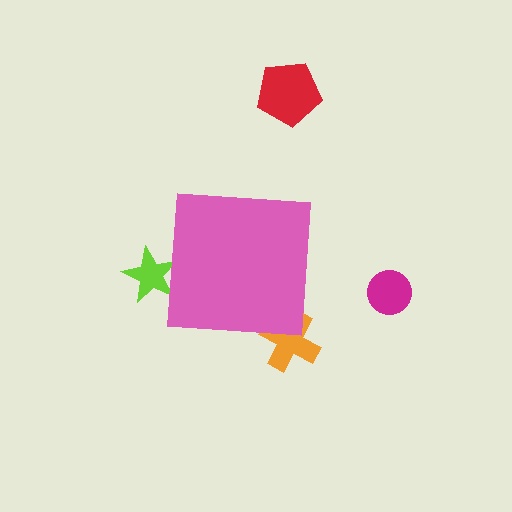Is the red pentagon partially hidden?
No, the red pentagon is fully visible.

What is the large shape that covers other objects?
A pink square.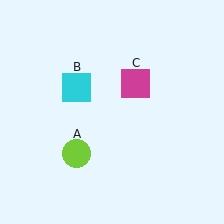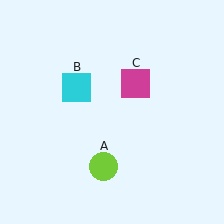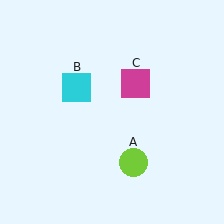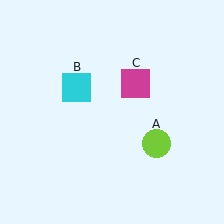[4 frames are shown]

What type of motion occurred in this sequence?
The lime circle (object A) rotated counterclockwise around the center of the scene.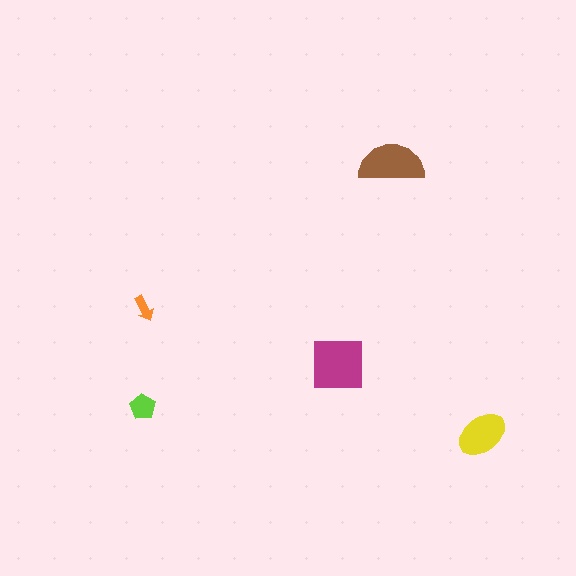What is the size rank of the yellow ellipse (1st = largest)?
3rd.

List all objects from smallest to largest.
The orange arrow, the lime pentagon, the yellow ellipse, the brown semicircle, the magenta square.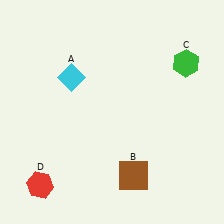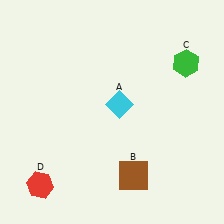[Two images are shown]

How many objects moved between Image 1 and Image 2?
1 object moved between the two images.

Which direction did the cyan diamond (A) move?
The cyan diamond (A) moved right.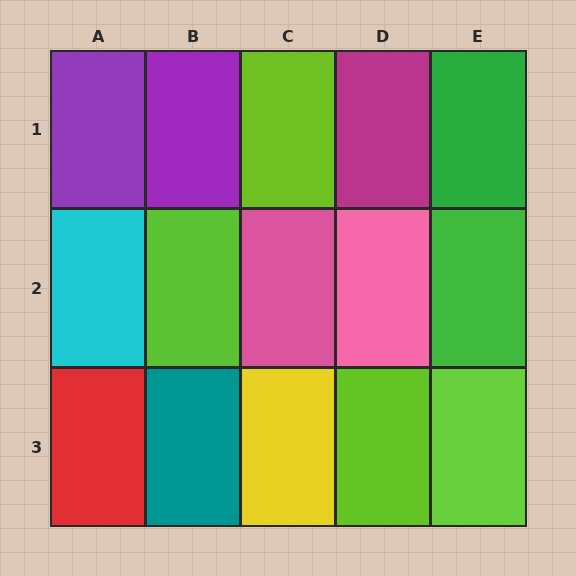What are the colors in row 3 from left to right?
Red, teal, yellow, lime, lime.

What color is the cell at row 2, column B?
Lime.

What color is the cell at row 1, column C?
Lime.